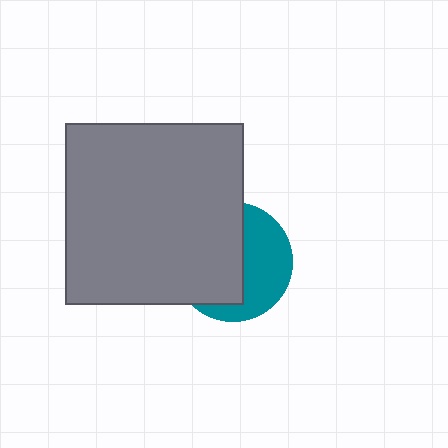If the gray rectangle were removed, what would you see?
You would see the complete teal circle.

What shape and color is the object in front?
The object in front is a gray rectangle.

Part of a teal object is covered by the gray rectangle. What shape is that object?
It is a circle.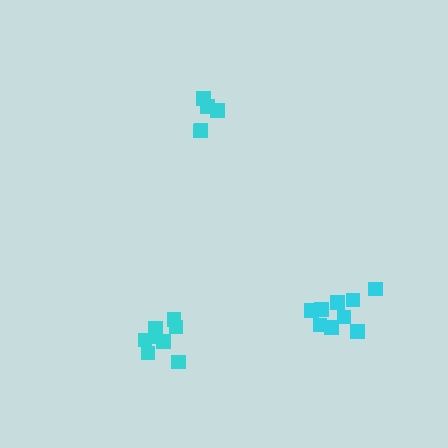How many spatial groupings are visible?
There are 3 spatial groupings.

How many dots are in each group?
Group 1: 5 dots, Group 2: 8 dots, Group 3: 9 dots (22 total).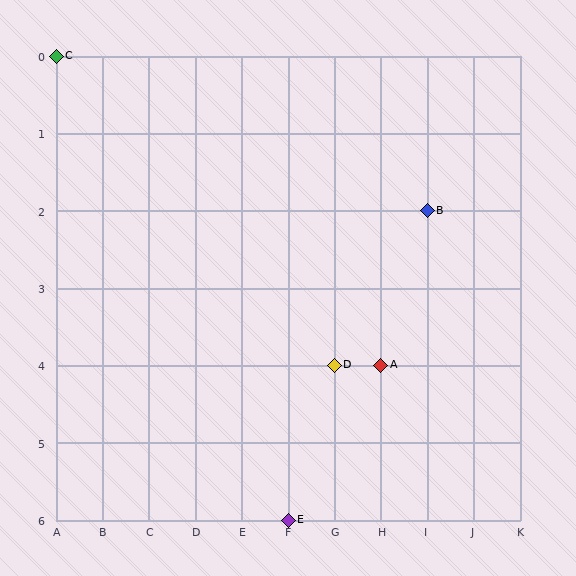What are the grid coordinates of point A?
Point A is at grid coordinates (H, 4).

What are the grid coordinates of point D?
Point D is at grid coordinates (G, 4).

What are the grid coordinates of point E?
Point E is at grid coordinates (F, 6).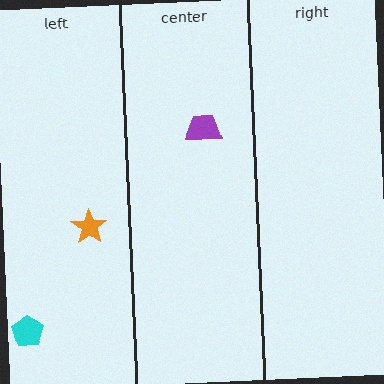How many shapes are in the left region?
2.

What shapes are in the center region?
The purple trapezoid.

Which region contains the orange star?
The left region.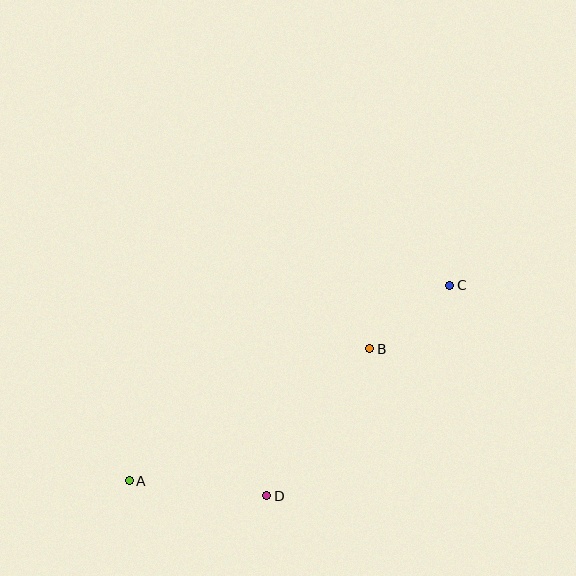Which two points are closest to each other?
Points B and C are closest to each other.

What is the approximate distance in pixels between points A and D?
The distance between A and D is approximately 139 pixels.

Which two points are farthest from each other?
Points A and C are farthest from each other.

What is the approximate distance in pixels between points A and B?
The distance between A and B is approximately 274 pixels.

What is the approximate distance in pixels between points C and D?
The distance between C and D is approximately 279 pixels.